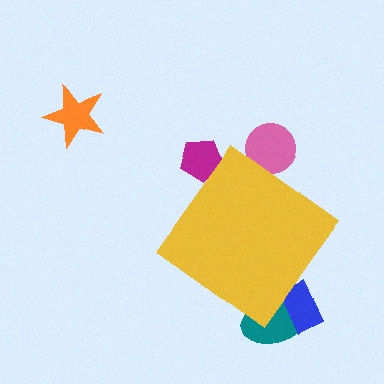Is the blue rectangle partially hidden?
Yes, the blue rectangle is partially hidden behind the yellow diamond.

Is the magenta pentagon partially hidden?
Yes, the magenta pentagon is partially hidden behind the yellow diamond.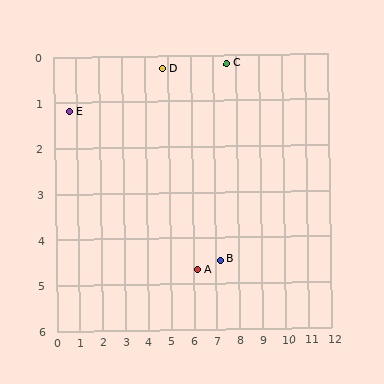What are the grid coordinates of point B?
Point B is at approximately (7.2, 4.5).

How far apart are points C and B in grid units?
Points C and B are about 4.3 grid units apart.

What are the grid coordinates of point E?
Point E is at approximately (0.7, 1.2).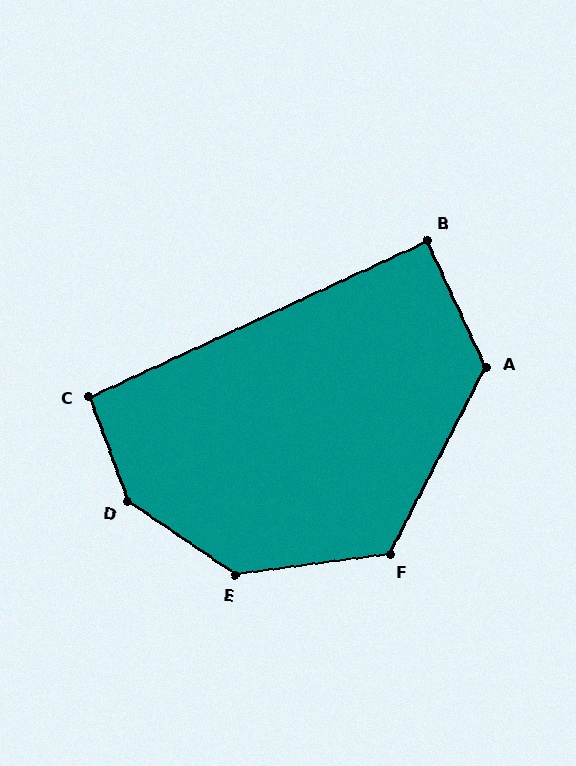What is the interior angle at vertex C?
Approximately 95 degrees (approximately right).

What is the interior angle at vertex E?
Approximately 138 degrees (obtuse).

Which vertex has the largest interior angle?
D, at approximately 145 degrees.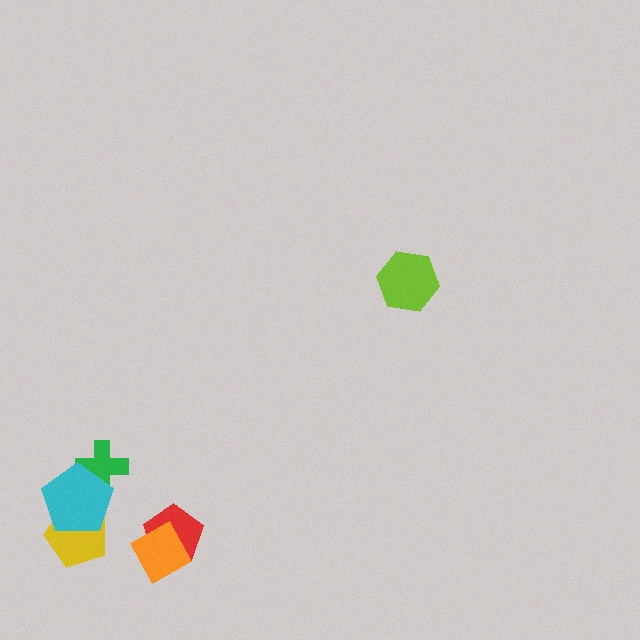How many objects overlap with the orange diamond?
1 object overlaps with the orange diamond.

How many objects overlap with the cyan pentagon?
2 objects overlap with the cyan pentagon.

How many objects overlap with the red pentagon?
1 object overlaps with the red pentagon.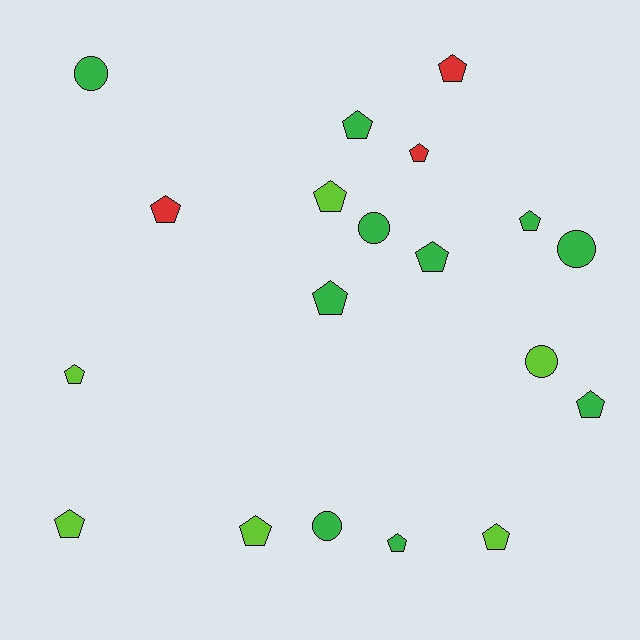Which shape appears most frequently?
Pentagon, with 14 objects.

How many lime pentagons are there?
There are 5 lime pentagons.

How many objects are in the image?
There are 19 objects.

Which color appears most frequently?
Green, with 10 objects.